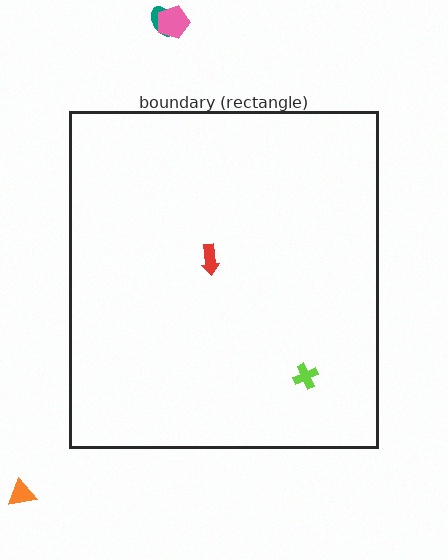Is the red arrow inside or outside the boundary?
Inside.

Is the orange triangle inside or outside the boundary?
Outside.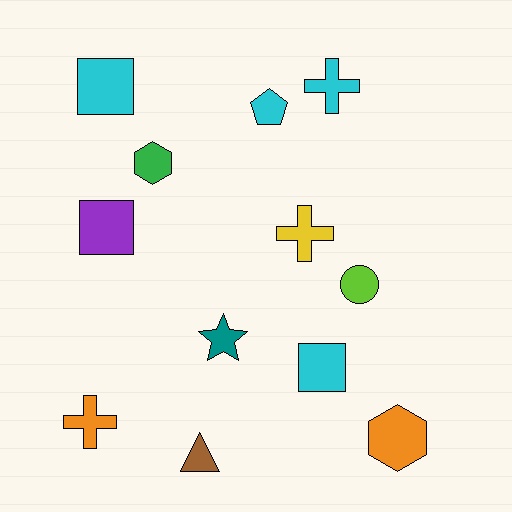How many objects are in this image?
There are 12 objects.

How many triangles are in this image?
There is 1 triangle.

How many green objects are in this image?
There is 1 green object.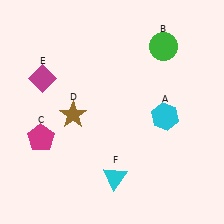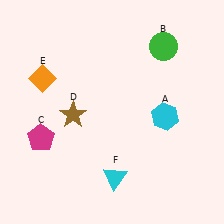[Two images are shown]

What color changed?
The diamond (E) changed from magenta in Image 1 to orange in Image 2.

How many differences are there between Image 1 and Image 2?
There is 1 difference between the two images.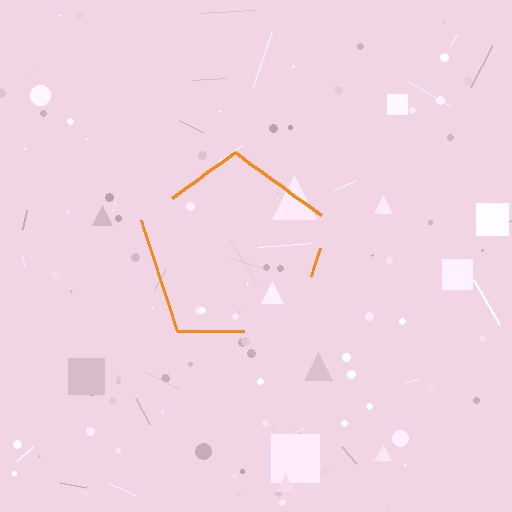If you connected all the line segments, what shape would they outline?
They would outline a pentagon.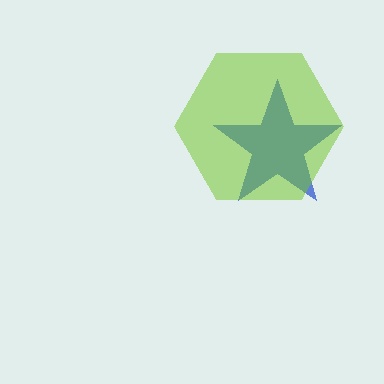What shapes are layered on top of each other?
The layered shapes are: a blue star, a lime hexagon.